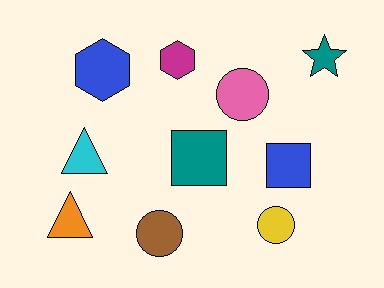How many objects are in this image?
There are 10 objects.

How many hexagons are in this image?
There are 2 hexagons.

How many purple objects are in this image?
There are no purple objects.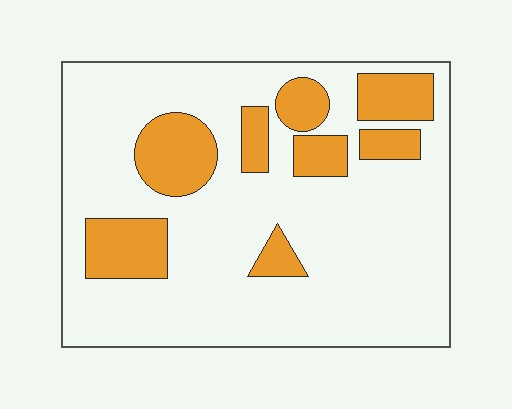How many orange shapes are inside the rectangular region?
8.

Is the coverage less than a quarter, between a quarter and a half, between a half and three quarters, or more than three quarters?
Less than a quarter.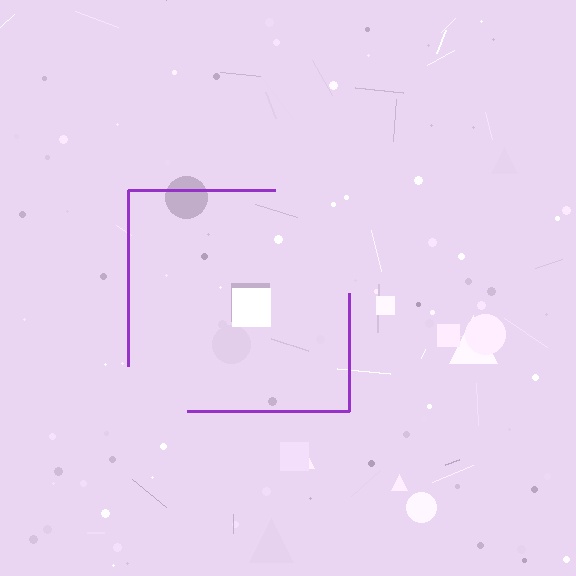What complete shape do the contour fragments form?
The contour fragments form a square.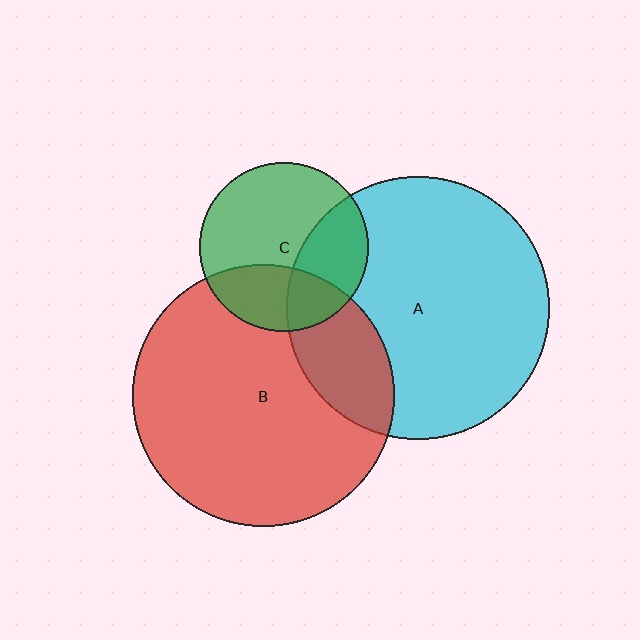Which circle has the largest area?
Circle A (cyan).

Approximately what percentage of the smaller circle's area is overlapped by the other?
Approximately 30%.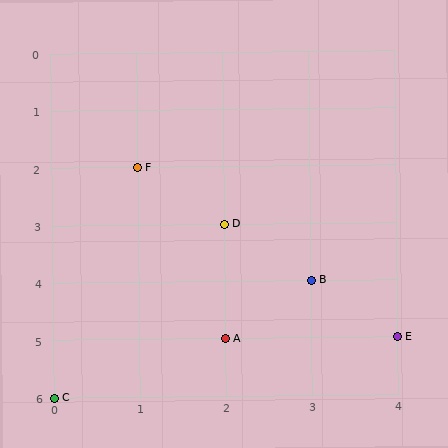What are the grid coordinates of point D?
Point D is at grid coordinates (2, 3).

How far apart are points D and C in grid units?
Points D and C are 2 columns and 3 rows apart (about 3.6 grid units diagonally).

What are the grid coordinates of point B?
Point B is at grid coordinates (3, 4).